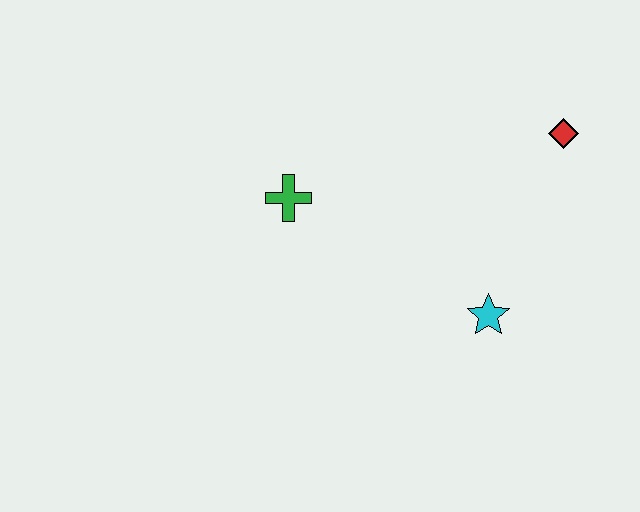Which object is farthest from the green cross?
The red diamond is farthest from the green cross.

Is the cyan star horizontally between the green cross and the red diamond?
Yes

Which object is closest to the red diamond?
The cyan star is closest to the red diamond.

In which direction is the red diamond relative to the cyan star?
The red diamond is above the cyan star.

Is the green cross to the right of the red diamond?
No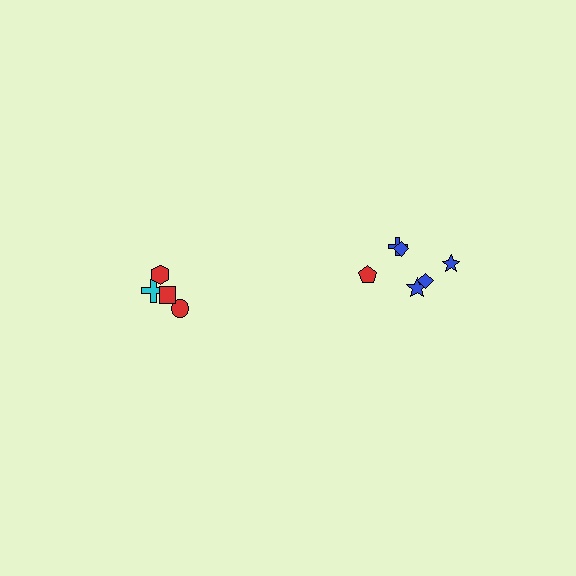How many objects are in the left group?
There are 4 objects.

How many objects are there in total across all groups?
There are 10 objects.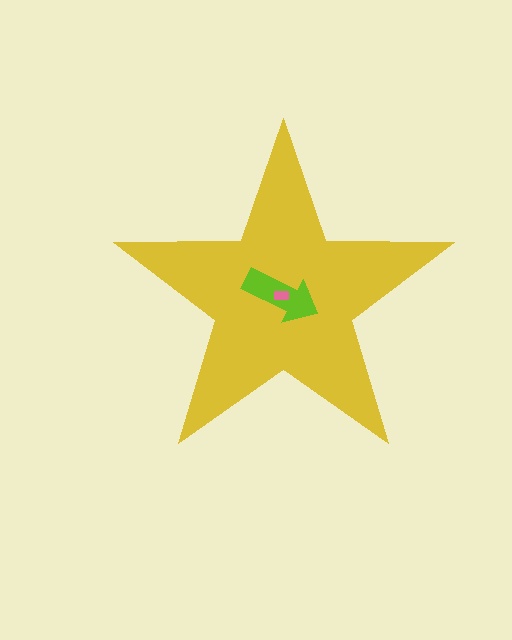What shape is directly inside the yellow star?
The lime arrow.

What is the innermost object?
The pink rectangle.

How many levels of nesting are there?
3.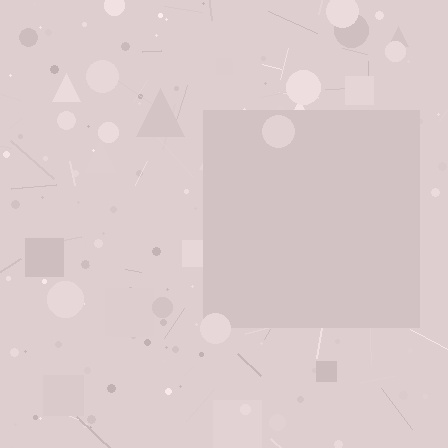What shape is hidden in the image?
A square is hidden in the image.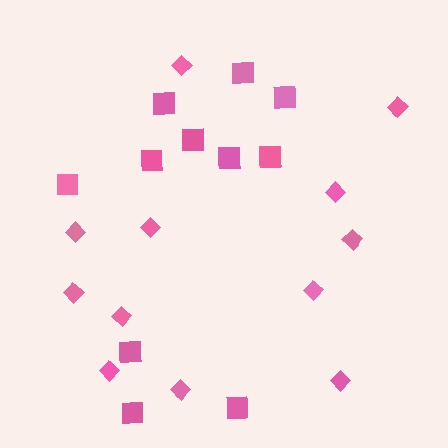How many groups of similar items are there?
There are 2 groups: one group of diamonds (12) and one group of squares (11).